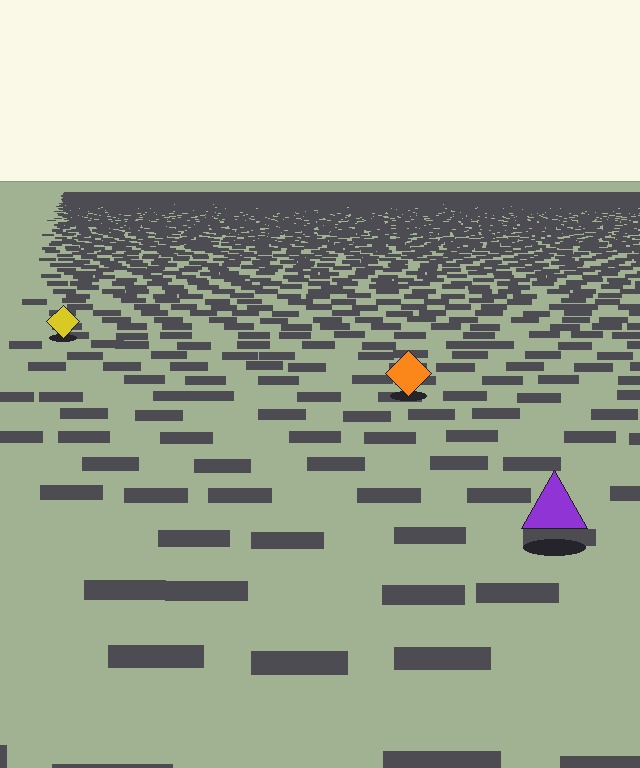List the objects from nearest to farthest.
From nearest to farthest: the purple triangle, the orange diamond, the yellow diamond.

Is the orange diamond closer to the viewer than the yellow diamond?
Yes. The orange diamond is closer — you can tell from the texture gradient: the ground texture is coarser near it.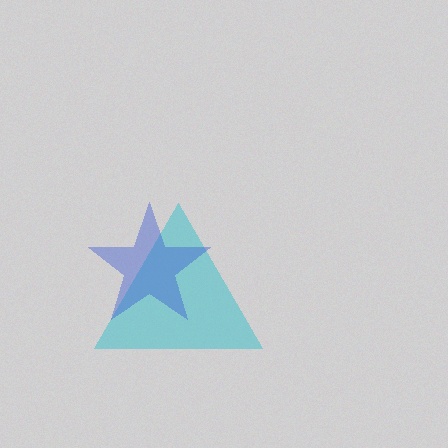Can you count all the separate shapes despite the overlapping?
Yes, there are 2 separate shapes.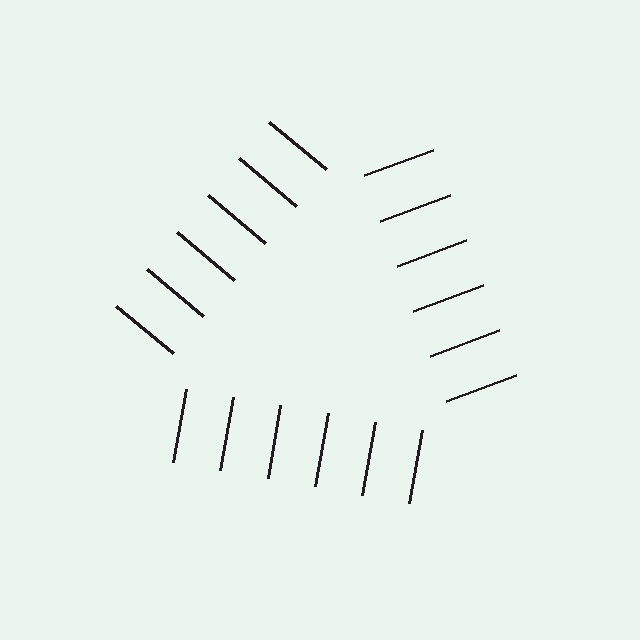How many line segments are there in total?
18 — 6 along each of the 3 edges.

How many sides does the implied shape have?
3 sides — the line-ends trace a triangle.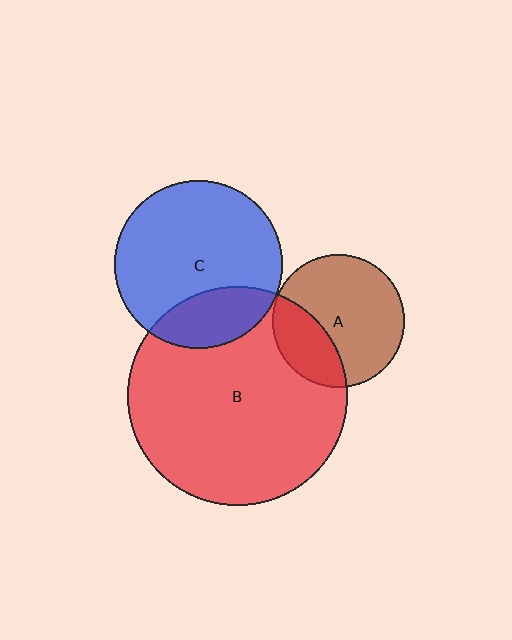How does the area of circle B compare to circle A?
Approximately 2.7 times.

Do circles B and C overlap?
Yes.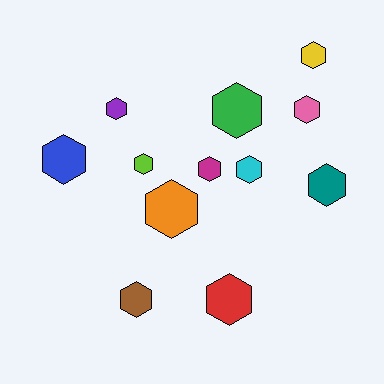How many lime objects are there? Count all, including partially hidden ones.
There is 1 lime object.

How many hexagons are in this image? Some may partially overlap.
There are 12 hexagons.